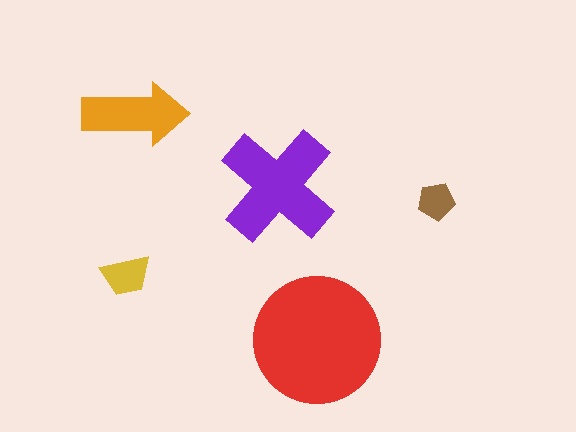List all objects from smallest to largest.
The brown pentagon, the yellow trapezoid, the orange arrow, the purple cross, the red circle.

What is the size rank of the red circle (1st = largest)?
1st.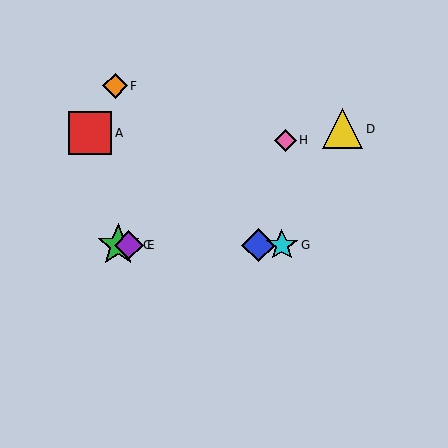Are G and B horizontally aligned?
Yes, both are at y≈245.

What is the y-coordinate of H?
Object H is at y≈140.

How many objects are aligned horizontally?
4 objects (B, C, E, G) are aligned horizontally.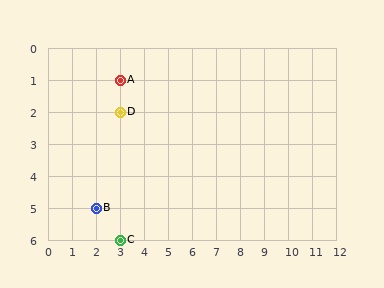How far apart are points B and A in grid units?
Points B and A are 1 column and 4 rows apart (about 4.1 grid units diagonally).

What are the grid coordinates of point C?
Point C is at grid coordinates (3, 6).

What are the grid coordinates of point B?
Point B is at grid coordinates (2, 5).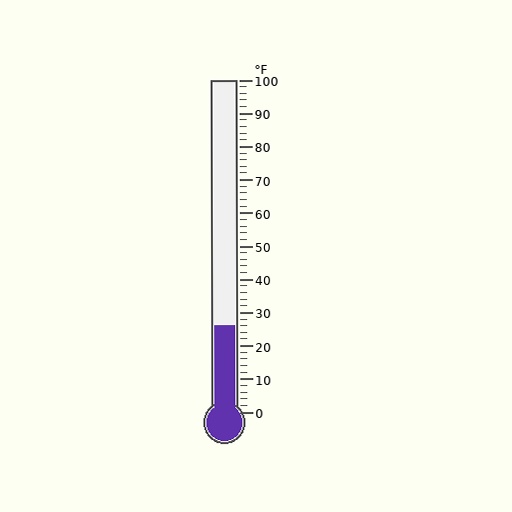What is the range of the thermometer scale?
The thermometer scale ranges from 0°F to 100°F.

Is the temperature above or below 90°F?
The temperature is below 90°F.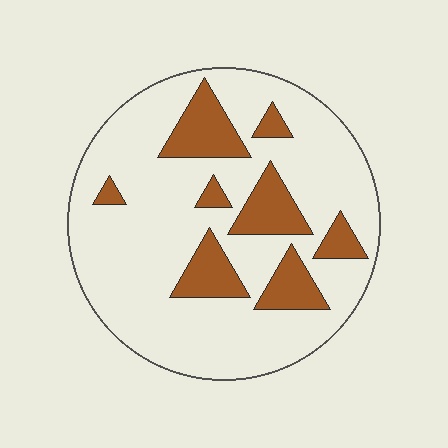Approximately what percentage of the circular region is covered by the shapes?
Approximately 20%.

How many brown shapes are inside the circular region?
8.